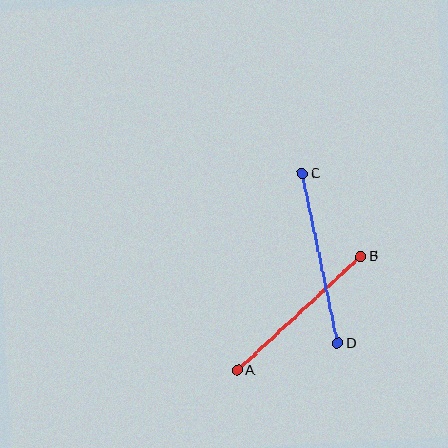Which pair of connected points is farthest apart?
Points C and D are farthest apart.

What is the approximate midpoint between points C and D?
The midpoint is at approximately (320, 258) pixels.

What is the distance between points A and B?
The distance is approximately 168 pixels.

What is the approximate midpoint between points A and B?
The midpoint is at approximately (299, 313) pixels.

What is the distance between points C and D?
The distance is approximately 173 pixels.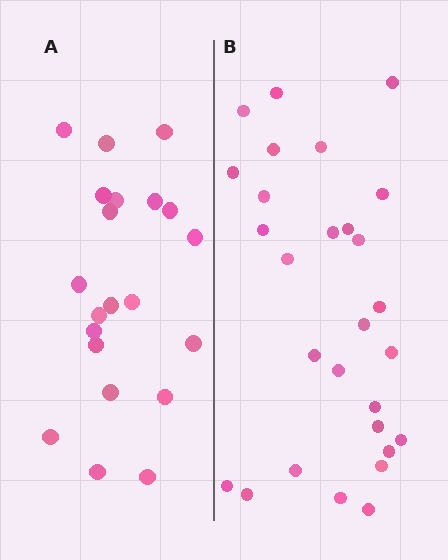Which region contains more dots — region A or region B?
Region B (the right region) has more dots.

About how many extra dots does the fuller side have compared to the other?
Region B has roughly 8 or so more dots than region A.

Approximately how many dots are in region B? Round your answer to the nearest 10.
About 30 dots. (The exact count is 28, which rounds to 30.)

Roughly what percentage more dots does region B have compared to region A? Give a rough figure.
About 35% more.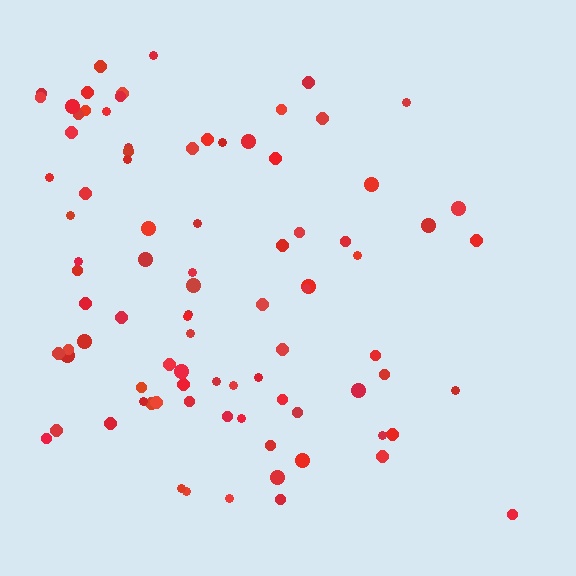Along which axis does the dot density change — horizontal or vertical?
Horizontal.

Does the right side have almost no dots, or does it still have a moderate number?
Still a moderate number, just noticeably fewer than the left.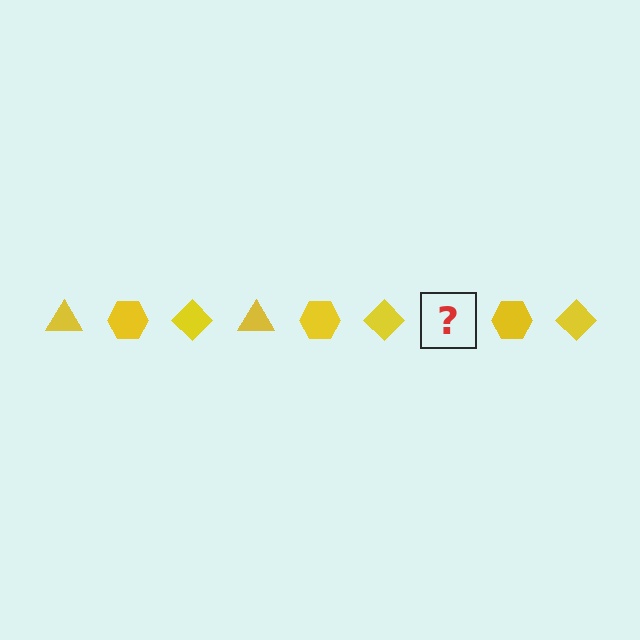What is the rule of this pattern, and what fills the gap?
The rule is that the pattern cycles through triangle, hexagon, diamond shapes in yellow. The gap should be filled with a yellow triangle.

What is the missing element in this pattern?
The missing element is a yellow triangle.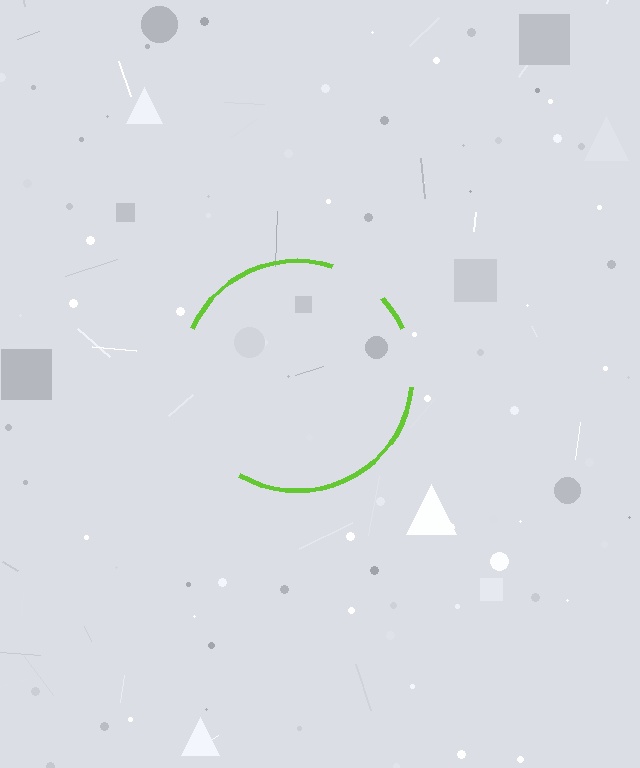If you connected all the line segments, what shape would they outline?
They would outline a circle.